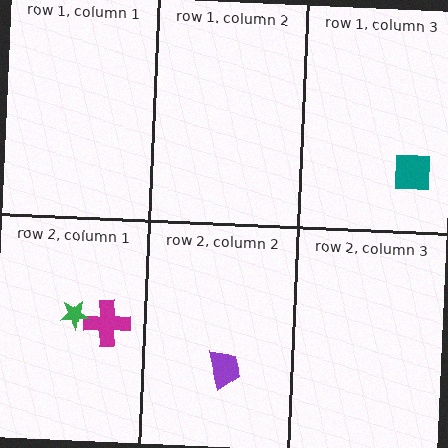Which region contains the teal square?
The row 1, column 3 region.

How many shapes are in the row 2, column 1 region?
2.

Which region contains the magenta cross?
The row 2, column 1 region.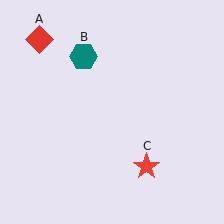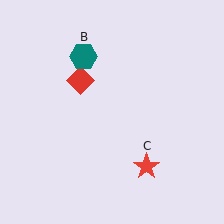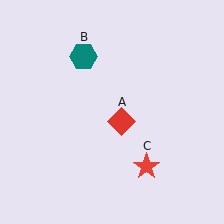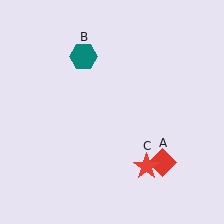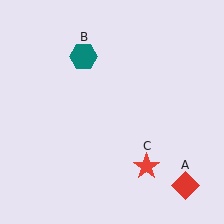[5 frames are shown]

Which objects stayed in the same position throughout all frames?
Teal hexagon (object B) and red star (object C) remained stationary.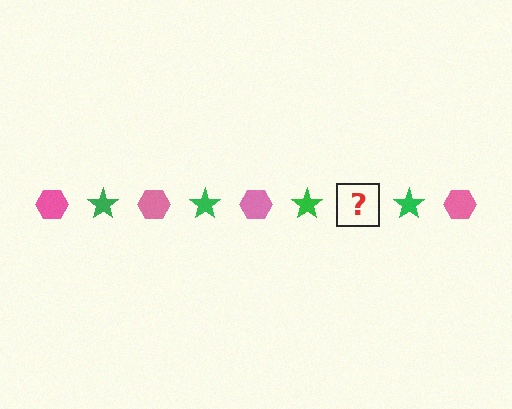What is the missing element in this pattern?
The missing element is a pink hexagon.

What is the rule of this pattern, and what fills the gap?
The rule is that the pattern alternates between pink hexagon and green star. The gap should be filled with a pink hexagon.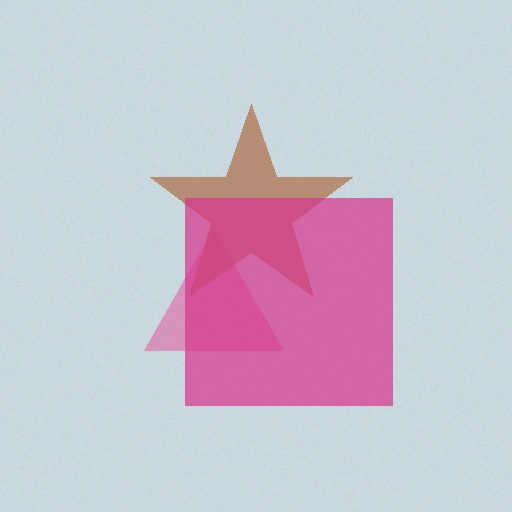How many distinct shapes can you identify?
There are 3 distinct shapes: a pink triangle, a brown star, a magenta square.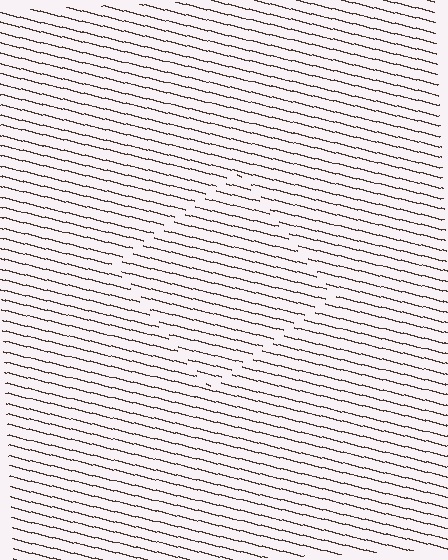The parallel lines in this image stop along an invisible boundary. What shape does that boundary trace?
An illusory square. The interior of the shape contains the same grating, shifted by half a period — the contour is defined by the phase discontinuity where line-ends from the inner and outer gratings abut.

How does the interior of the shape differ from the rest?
The interior of the shape contains the same grating, shifted by half a period — the contour is defined by the phase discontinuity where line-ends from the inner and outer gratings abut.